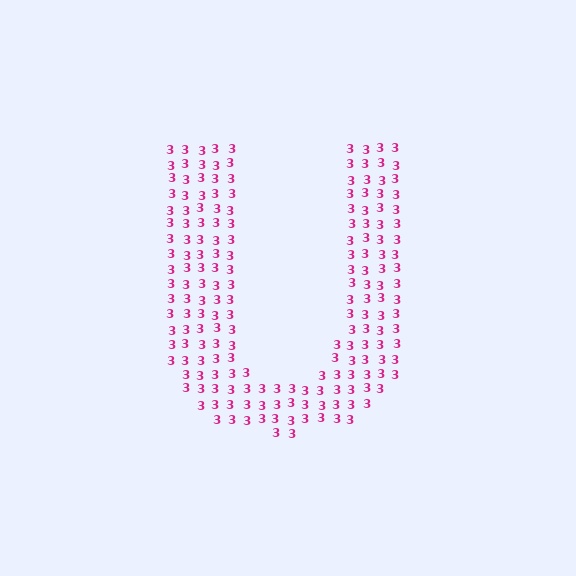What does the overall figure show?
The overall figure shows the letter U.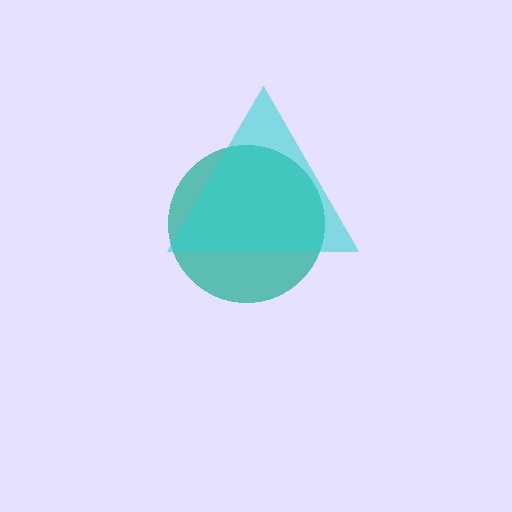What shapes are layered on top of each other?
The layered shapes are: a teal circle, a cyan triangle.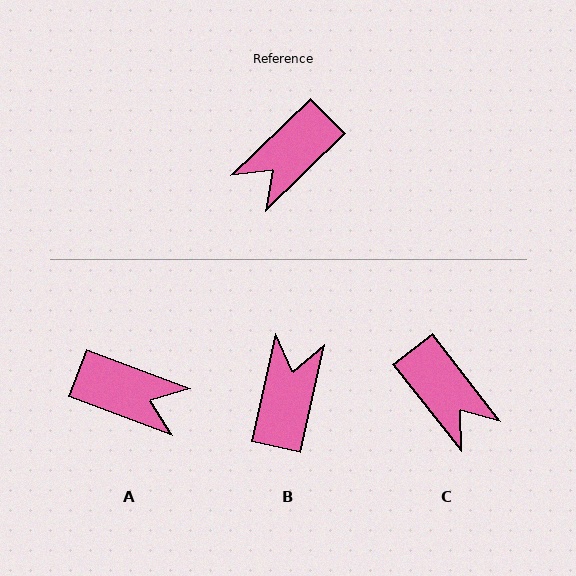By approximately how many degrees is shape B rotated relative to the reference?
Approximately 147 degrees clockwise.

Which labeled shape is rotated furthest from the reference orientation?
B, about 147 degrees away.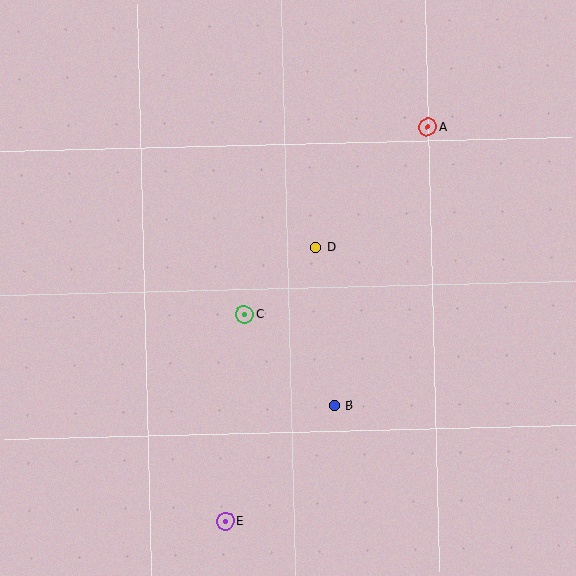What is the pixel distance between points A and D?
The distance between A and D is 164 pixels.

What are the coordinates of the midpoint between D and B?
The midpoint between D and B is at (325, 326).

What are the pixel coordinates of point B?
Point B is at (334, 405).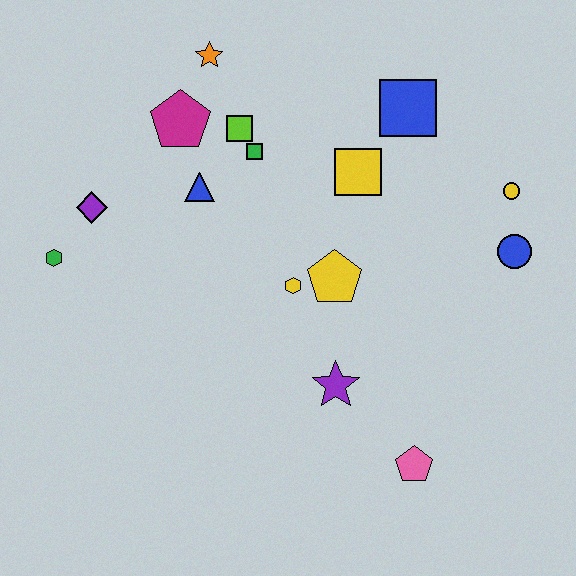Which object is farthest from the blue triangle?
The pink pentagon is farthest from the blue triangle.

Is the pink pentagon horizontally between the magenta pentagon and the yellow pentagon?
No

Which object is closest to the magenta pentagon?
The lime square is closest to the magenta pentagon.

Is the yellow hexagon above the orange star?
No